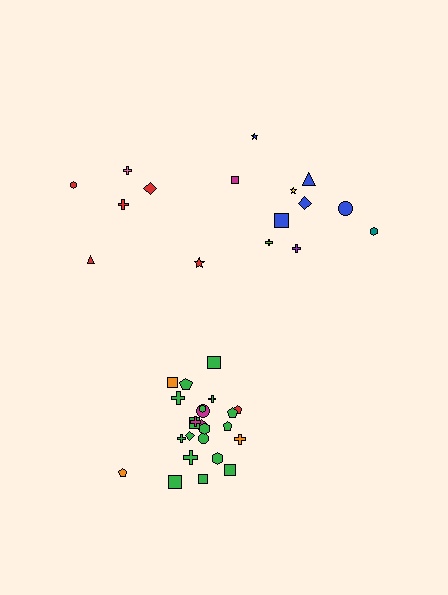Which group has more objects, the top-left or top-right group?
The top-right group.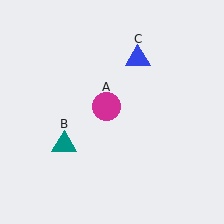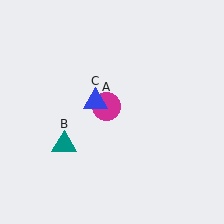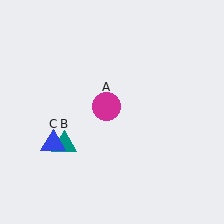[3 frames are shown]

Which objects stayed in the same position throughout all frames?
Magenta circle (object A) and teal triangle (object B) remained stationary.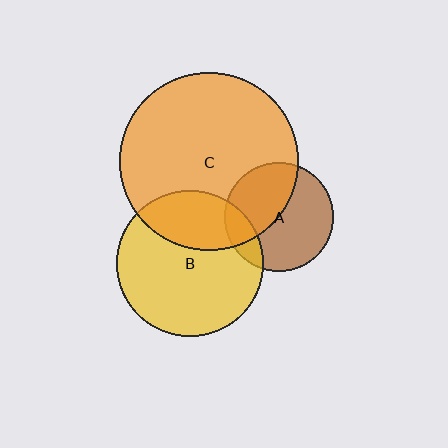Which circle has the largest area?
Circle C (orange).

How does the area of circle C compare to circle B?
Approximately 1.5 times.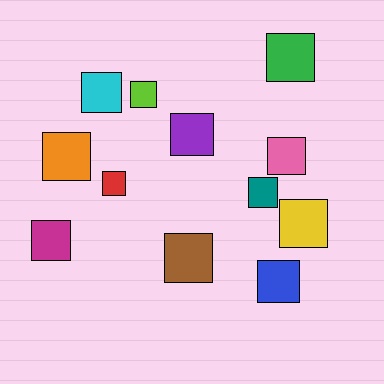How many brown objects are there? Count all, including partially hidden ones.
There is 1 brown object.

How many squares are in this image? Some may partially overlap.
There are 12 squares.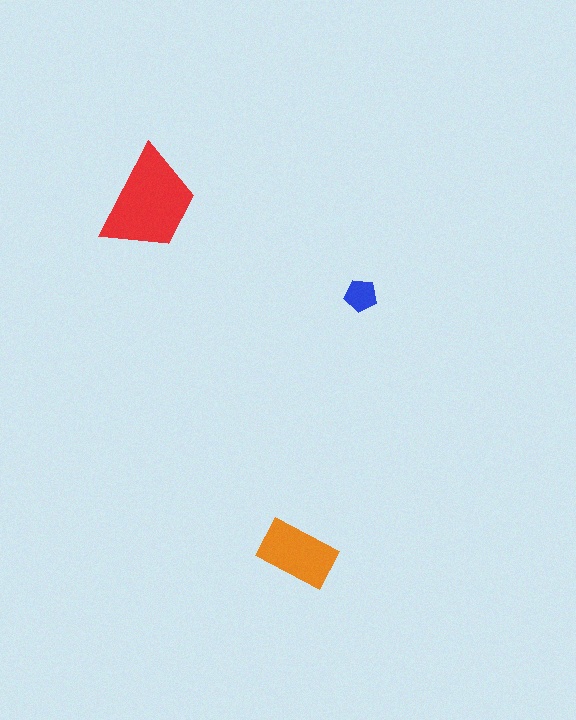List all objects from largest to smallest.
The red trapezoid, the orange rectangle, the blue pentagon.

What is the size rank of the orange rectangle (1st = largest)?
2nd.